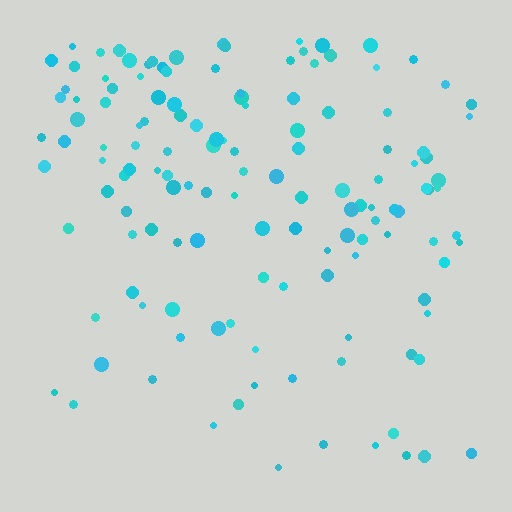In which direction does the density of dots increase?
From bottom to top, with the top side densest.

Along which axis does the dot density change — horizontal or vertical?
Vertical.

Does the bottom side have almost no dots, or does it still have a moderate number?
Still a moderate number, just noticeably fewer than the top.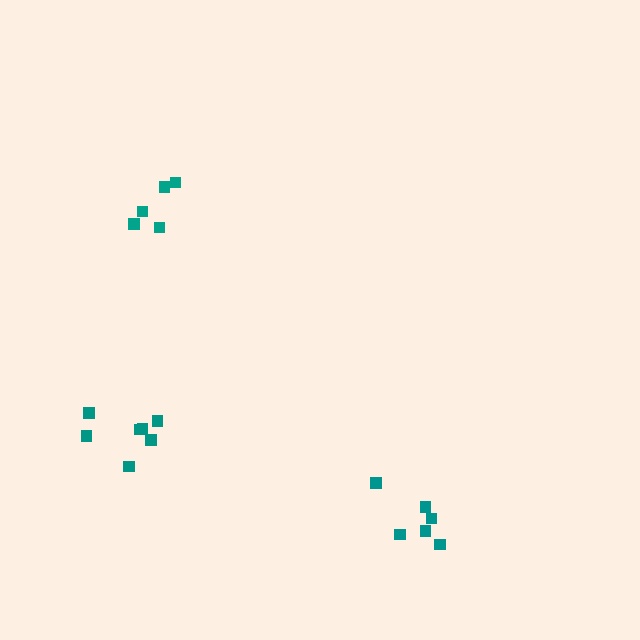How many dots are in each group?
Group 1: 5 dots, Group 2: 7 dots, Group 3: 6 dots (18 total).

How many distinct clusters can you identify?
There are 3 distinct clusters.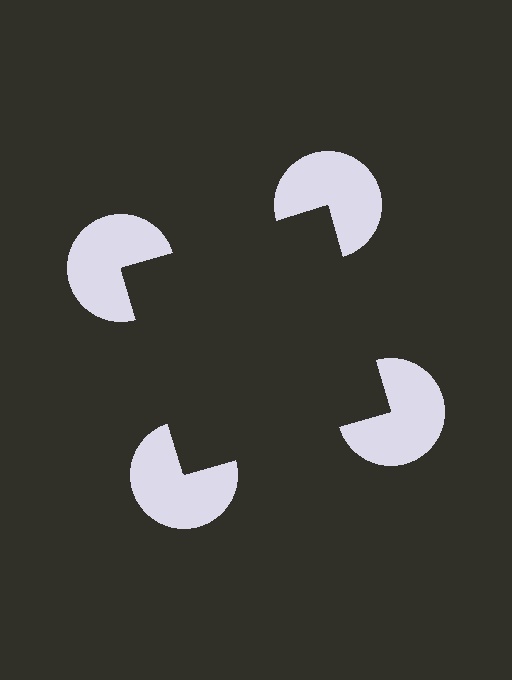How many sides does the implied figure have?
4 sides.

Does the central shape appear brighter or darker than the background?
It typically appears slightly darker than the background, even though no actual brightness change is drawn.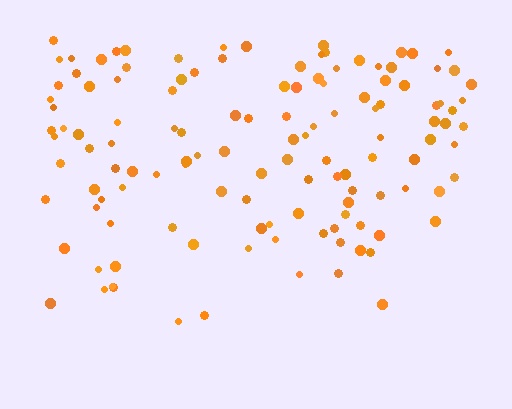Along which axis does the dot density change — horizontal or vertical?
Vertical.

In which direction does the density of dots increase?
From bottom to top, with the top side densest.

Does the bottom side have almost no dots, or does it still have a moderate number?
Still a moderate number, just noticeably fewer than the top.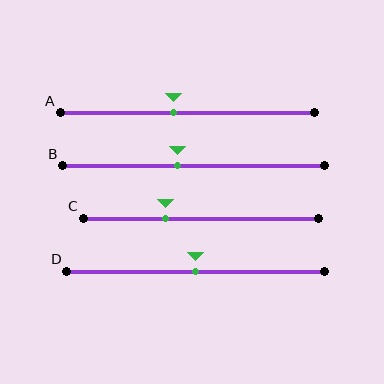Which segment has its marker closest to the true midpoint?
Segment D has its marker closest to the true midpoint.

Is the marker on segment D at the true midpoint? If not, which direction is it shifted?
Yes, the marker on segment D is at the true midpoint.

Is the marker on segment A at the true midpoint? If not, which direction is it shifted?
No, the marker on segment A is shifted to the left by about 5% of the segment length.